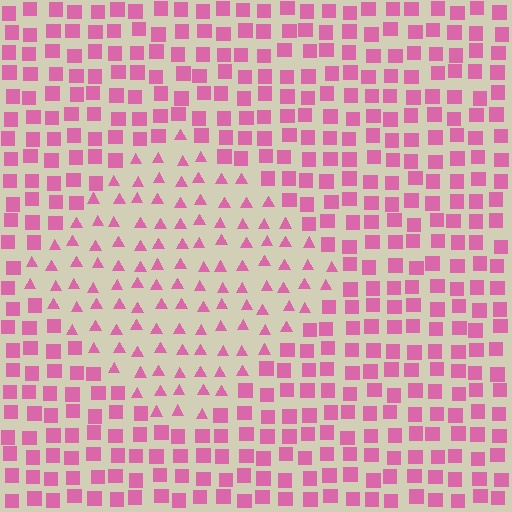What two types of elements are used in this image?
The image uses triangles inside the diamond region and squares outside it.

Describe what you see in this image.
The image is filled with small pink elements arranged in a uniform grid. A diamond-shaped region contains triangles, while the surrounding area contains squares. The boundary is defined purely by the change in element shape.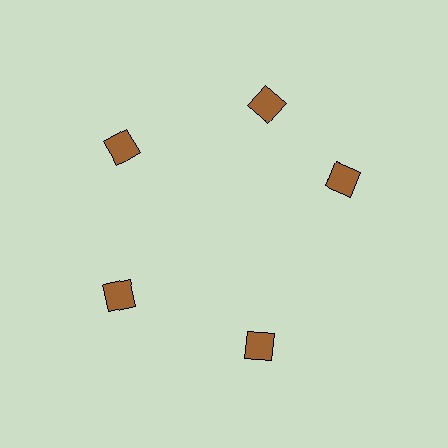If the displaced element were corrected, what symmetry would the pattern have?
It would have 5-fold rotational symmetry — the pattern would map onto itself every 72 degrees.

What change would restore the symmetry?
The symmetry would be restored by rotating it back into even spacing with its neighbors so that all 5 diamonds sit at equal angles and equal distance from the center.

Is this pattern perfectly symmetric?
No. The 5 brown diamonds are arranged in a ring, but one element near the 3 o'clock position is rotated out of alignment along the ring, breaking the 5-fold rotational symmetry.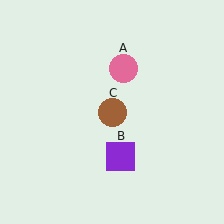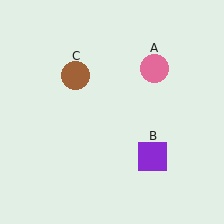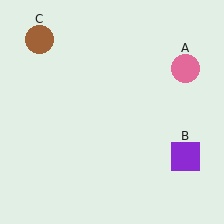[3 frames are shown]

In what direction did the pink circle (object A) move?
The pink circle (object A) moved right.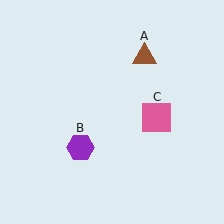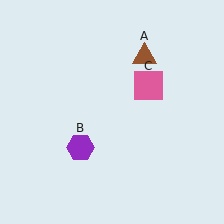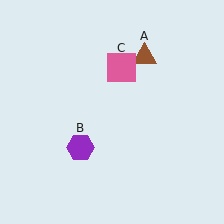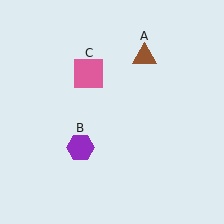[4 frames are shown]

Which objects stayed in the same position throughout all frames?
Brown triangle (object A) and purple hexagon (object B) remained stationary.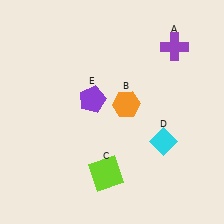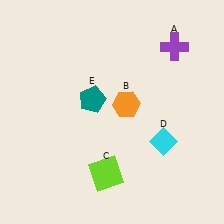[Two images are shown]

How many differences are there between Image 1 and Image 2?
There is 1 difference between the two images.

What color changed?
The pentagon (E) changed from purple in Image 1 to teal in Image 2.